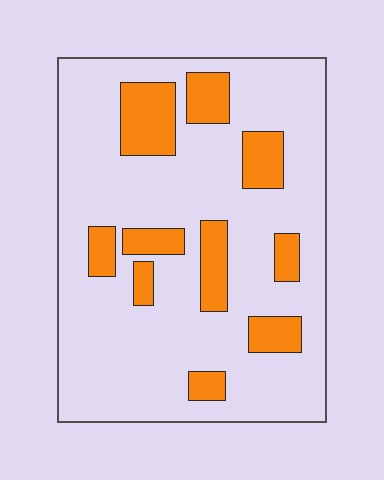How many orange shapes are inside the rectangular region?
10.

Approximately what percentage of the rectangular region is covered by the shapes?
Approximately 20%.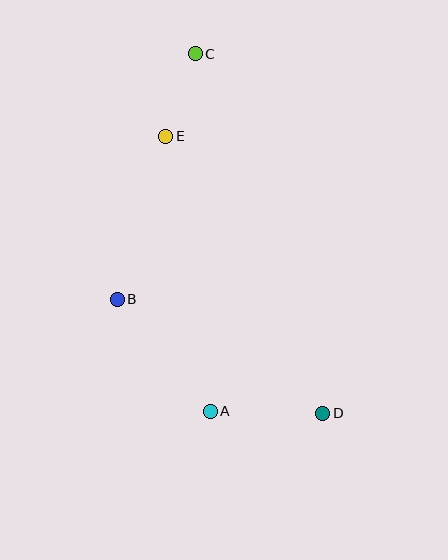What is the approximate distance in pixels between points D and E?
The distance between D and E is approximately 318 pixels.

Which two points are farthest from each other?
Points C and D are farthest from each other.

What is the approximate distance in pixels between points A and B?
The distance between A and B is approximately 146 pixels.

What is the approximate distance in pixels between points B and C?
The distance between B and C is approximately 258 pixels.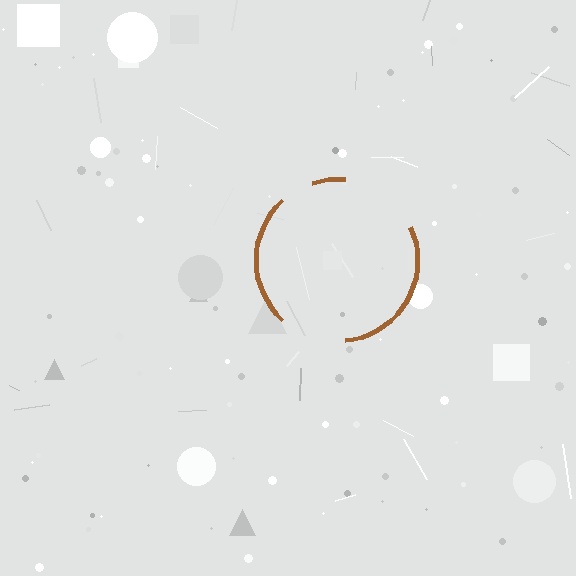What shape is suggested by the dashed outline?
The dashed outline suggests a circle.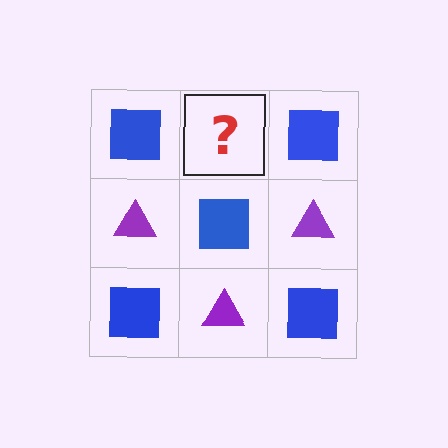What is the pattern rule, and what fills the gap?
The rule is that it alternates blue square and purple triangle in a checkerboard pattern. The gap should be filled with a purple triangle.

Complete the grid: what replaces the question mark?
The question mark should be replaced with a purple triangle.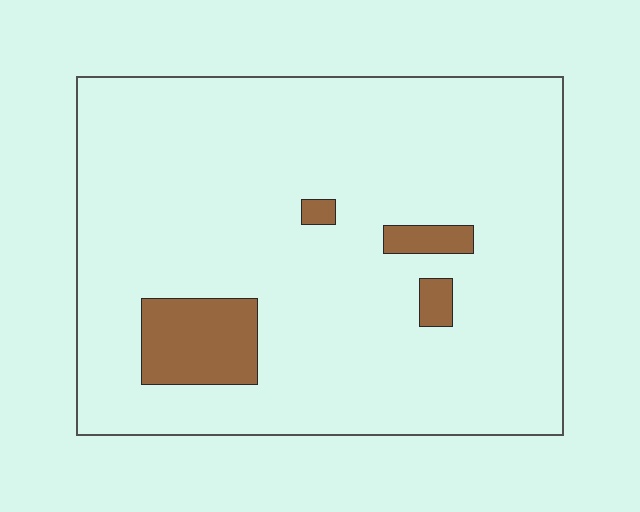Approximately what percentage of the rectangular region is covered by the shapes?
Approximately 10%.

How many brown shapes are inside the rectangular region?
4.